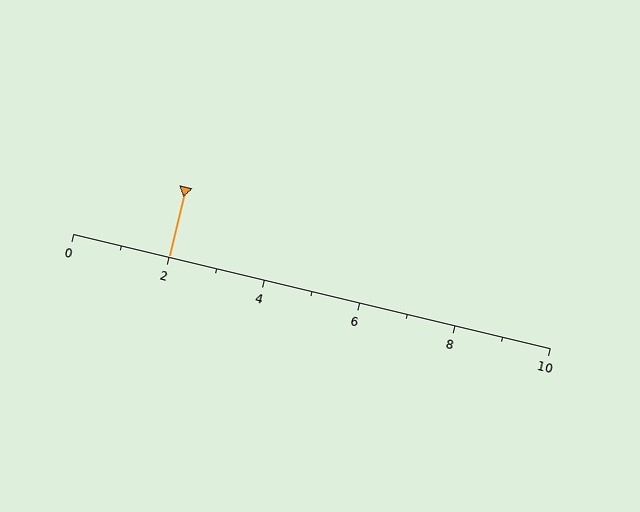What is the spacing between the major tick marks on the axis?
The major ticks are spaced 2 apart.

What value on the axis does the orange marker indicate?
The marker indicates approximately 2.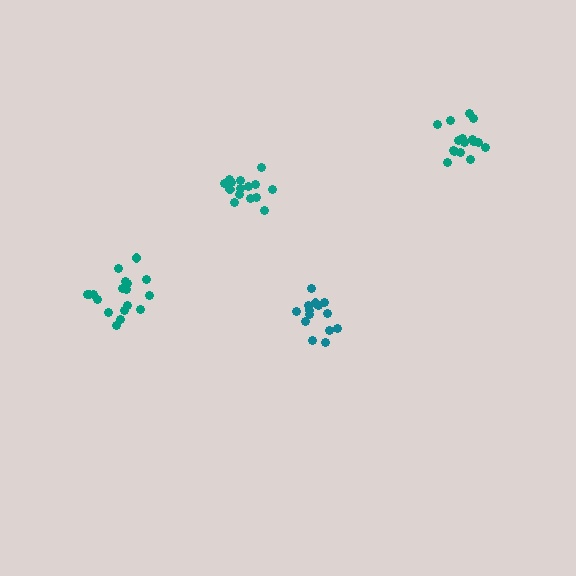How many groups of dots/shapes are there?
There are 4 groups.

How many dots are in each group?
Group 1: 14 dots, Group 2: 18 dots, Group 3: 15 dots, Group 4: 16 dots (63 total).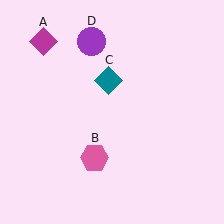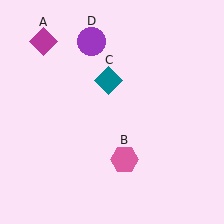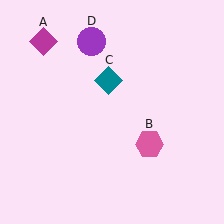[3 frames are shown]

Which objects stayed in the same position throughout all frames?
Magenta diamond (object A) and teal diamond (object C) and purple circle (object D) remained stationary.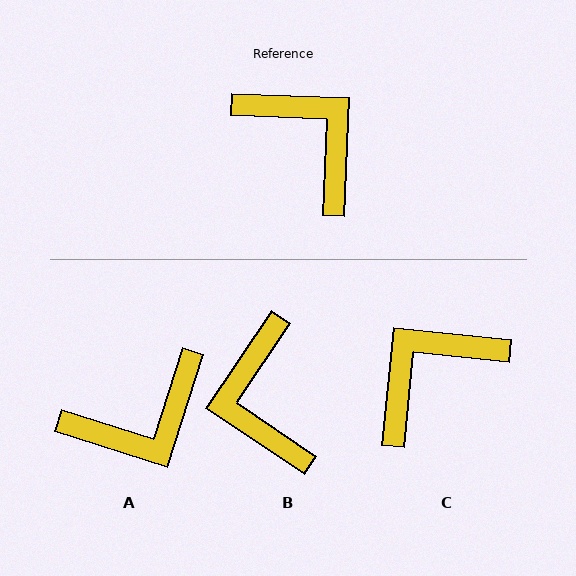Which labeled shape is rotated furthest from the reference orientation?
B, about 148 degrees away.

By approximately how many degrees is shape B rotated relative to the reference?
Approximately 148 degrees counter-clockwise.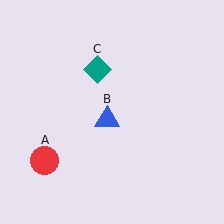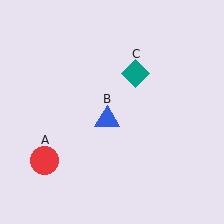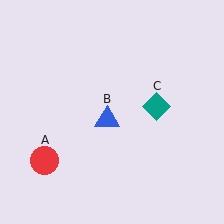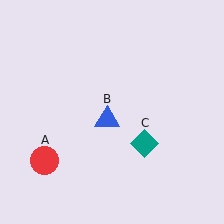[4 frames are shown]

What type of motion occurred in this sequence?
The teal diamond (object C) rotated clockwise around the center of the scene.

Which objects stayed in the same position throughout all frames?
Red circle (object A) and blue triangle (object B) remained stationary.